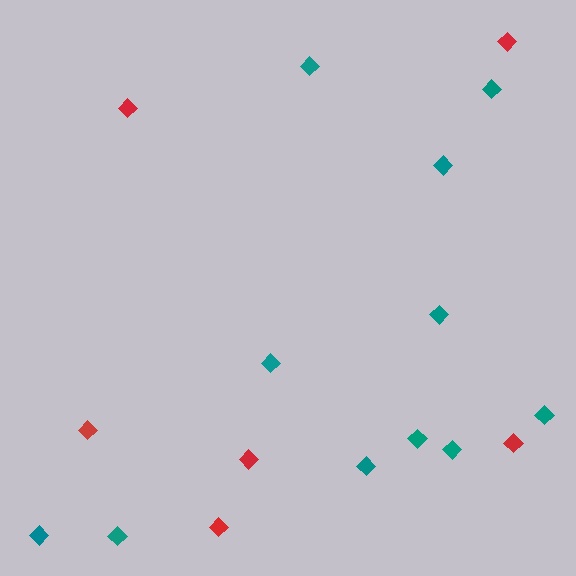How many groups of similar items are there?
There are 2 groups: one group of red diamonds (6) and one group of teal diamonds (11).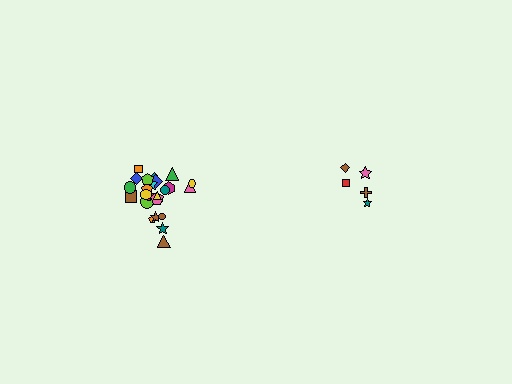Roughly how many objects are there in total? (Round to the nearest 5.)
Roughly 30 objects in total.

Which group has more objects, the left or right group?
The left group.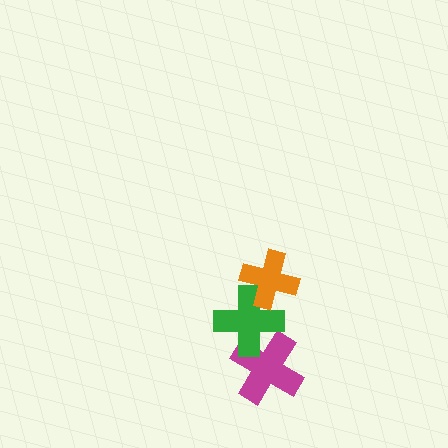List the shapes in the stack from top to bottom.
From top to bottom: the orange cross, the green cross, the magenta cross.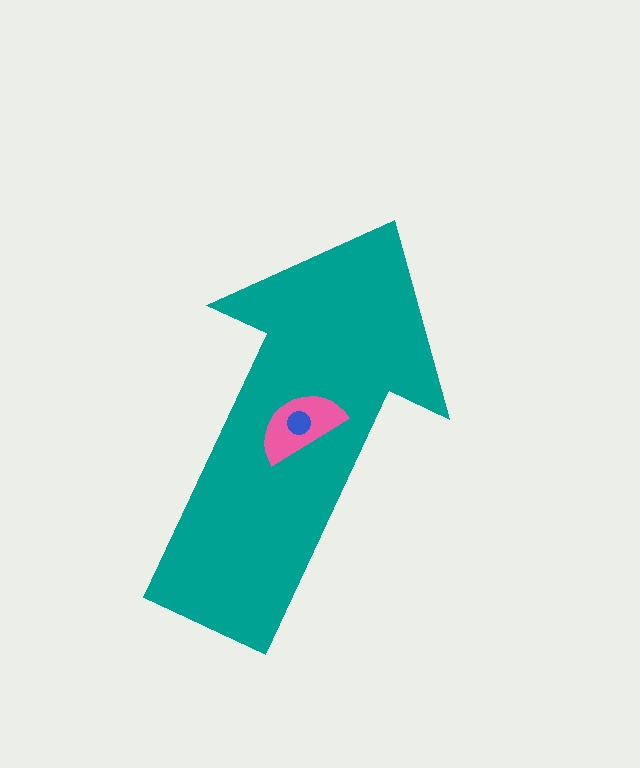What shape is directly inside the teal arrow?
The pink semicircle.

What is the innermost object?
The blue circle.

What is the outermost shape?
The teal arrow.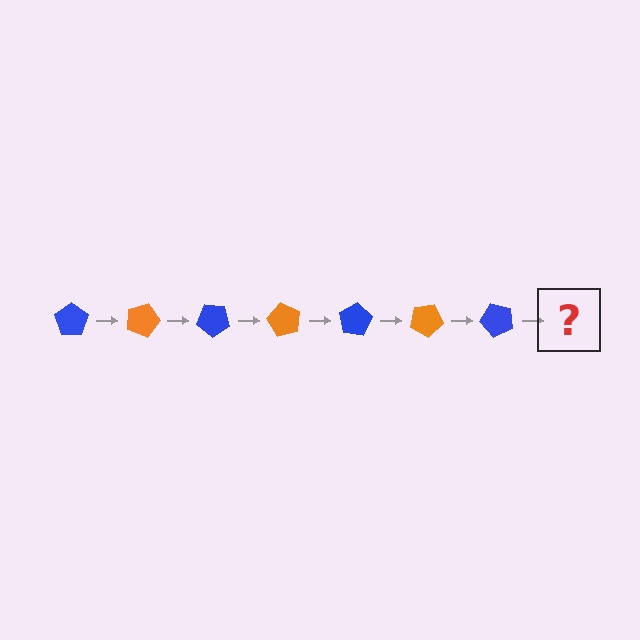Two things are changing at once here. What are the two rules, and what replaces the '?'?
The two rules are that it rotates 20 degrees each step and the color cycles through blue and orange. The '?' should be an orange pentagon, rotated 140 degrees from the start.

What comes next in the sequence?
The next element should be an orange pentagon, rotated 140 degrees from the start.